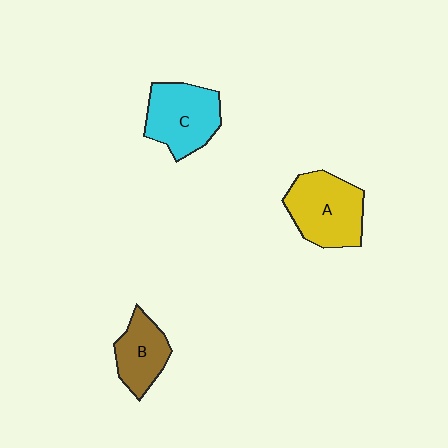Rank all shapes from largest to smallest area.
From largest to smallest: A (yellow), C (cyan), B (brown).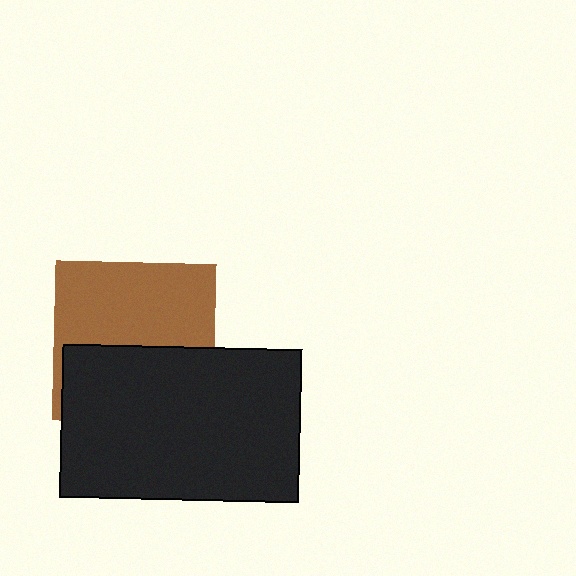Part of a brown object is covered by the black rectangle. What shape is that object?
It is a square.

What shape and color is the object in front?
The object in front is a black rectangle.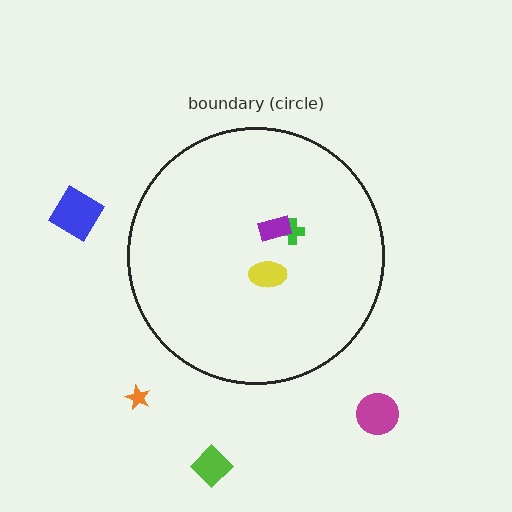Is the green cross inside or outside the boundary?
Inside.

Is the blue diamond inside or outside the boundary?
Outside.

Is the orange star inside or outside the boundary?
Outside.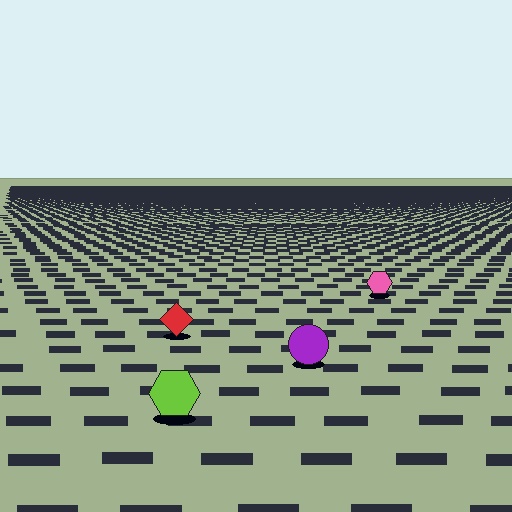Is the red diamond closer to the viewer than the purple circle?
No. The purple circle is closer — you can tell from the texture gradient: the ground texture is coarser near it.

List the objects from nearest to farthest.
From nearest to farthest: the lime hexagon, the purple circle, the red diamond, the pink hexagon.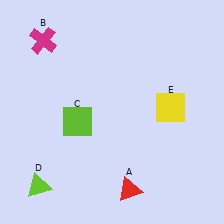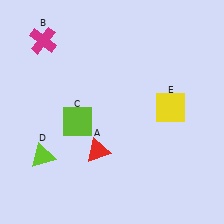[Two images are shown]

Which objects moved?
The objects that moved are: the red triangle (A), the lime triangle (D).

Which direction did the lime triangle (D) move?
The lime triangle (D) moved up.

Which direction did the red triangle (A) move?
The red triangle (A) moved up.